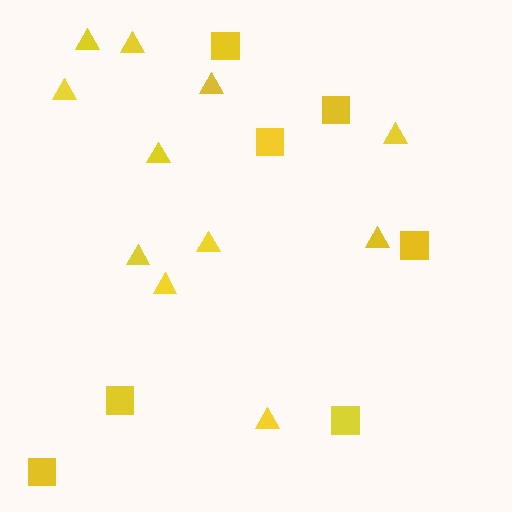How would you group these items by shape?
There are 2 groups: one group of squares (7) and one group of triangles (11).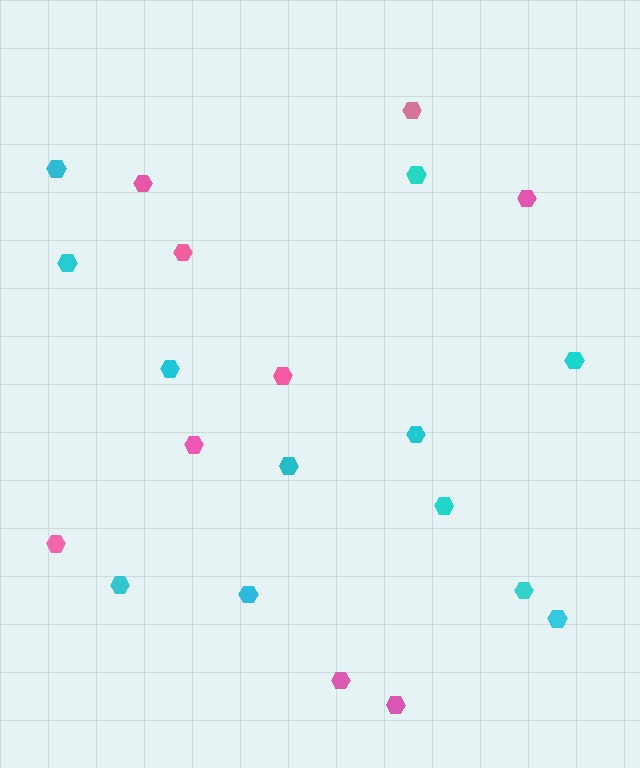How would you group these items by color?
There are 2 groups: one group of cyan hexagons (12) and one group of pink hexagons (9).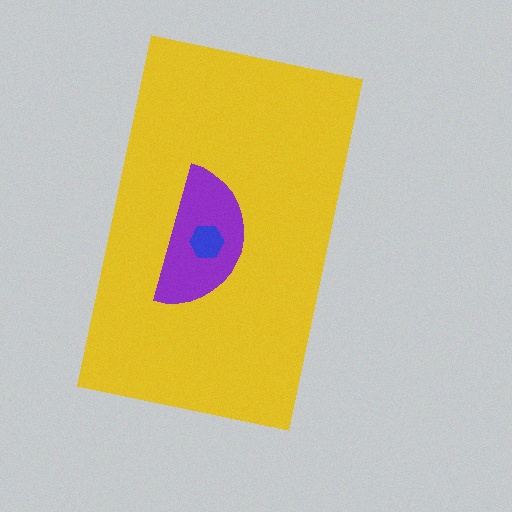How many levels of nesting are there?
3.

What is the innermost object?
The blue hexagon.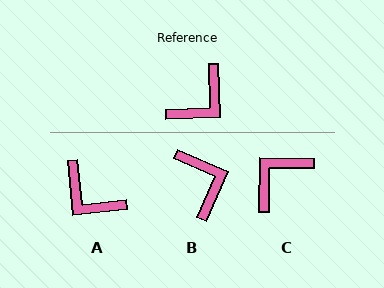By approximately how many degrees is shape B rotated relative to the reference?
Approximately 64 degrees counter-clockwise.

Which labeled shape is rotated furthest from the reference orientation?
C, about 177 degrees away.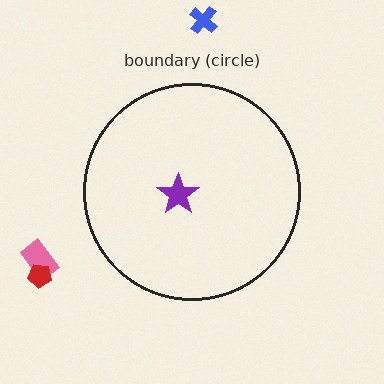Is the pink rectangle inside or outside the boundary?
Outside.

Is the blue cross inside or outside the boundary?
Outside.